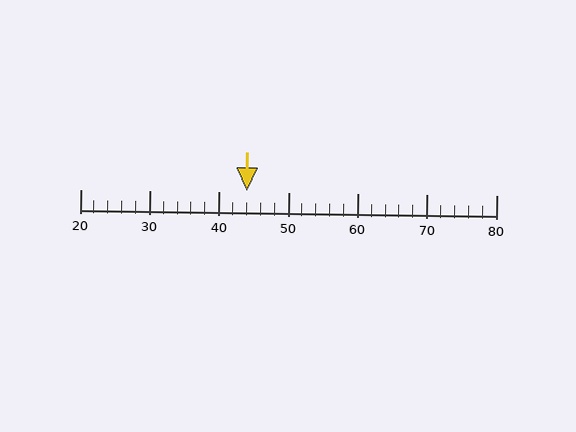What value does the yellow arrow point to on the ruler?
The yellow arrow points to approximately 44.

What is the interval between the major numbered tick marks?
The major tick marks are spaced 10 units apart.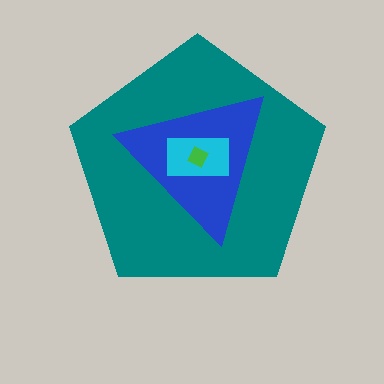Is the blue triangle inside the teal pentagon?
Yes.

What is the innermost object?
The green square.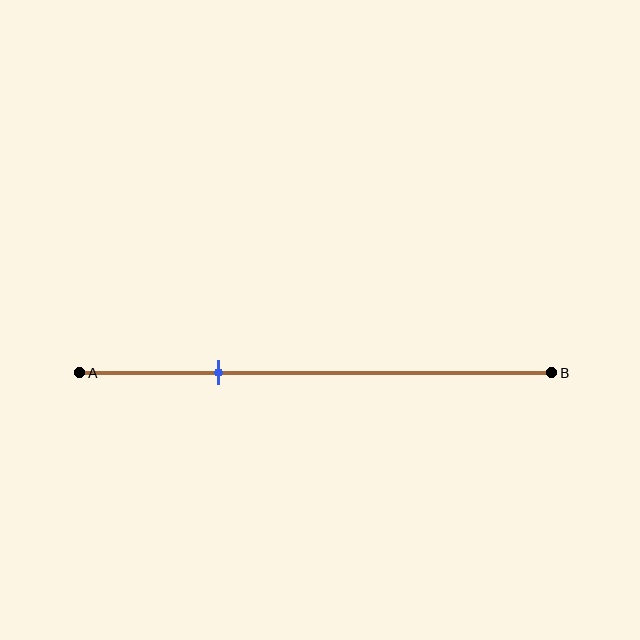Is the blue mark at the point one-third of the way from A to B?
No, the mark is at about 30% from A, not at the 33% one-third point.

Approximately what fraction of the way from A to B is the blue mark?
The blue mark is approximately 30% of the way from A to B.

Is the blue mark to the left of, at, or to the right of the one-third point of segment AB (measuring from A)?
The blue mark is to the left of the one-third point of segment AB.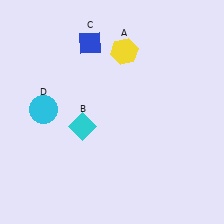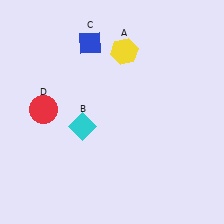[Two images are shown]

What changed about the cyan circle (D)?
In Image 1, D is cyan. In Image 2, it changed to red.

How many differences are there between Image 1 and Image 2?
There is 1 difference between the two images.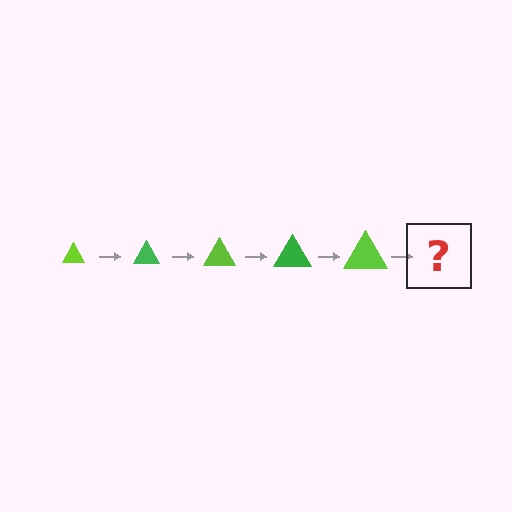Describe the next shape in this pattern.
It should be a green triangle, larger than the previous one.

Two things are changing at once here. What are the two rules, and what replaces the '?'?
The two rules are that the triangle grows larger each step and the color cycles through lime and green. The '?' should be a green triangle, larger than the previous one.